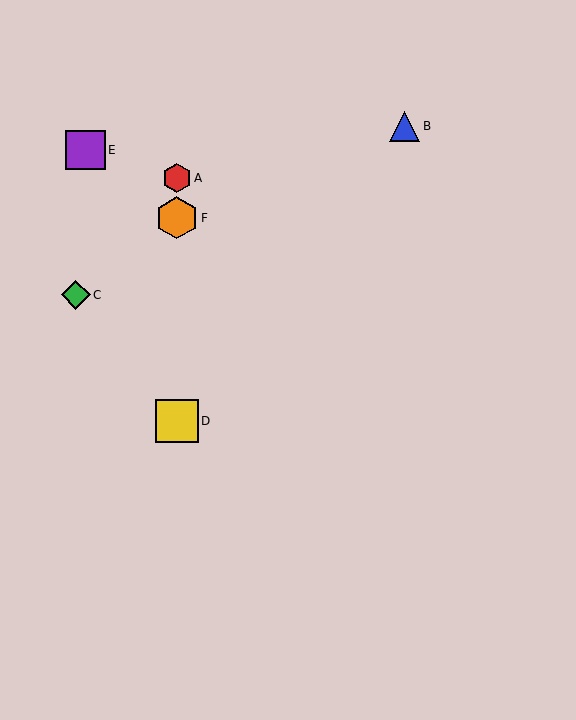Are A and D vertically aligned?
Yes, both are at x≈177.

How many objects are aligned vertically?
3 objects (A, D, F) are aligned vertically.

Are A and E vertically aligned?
No, A is at x≈177 and E is at x≈85.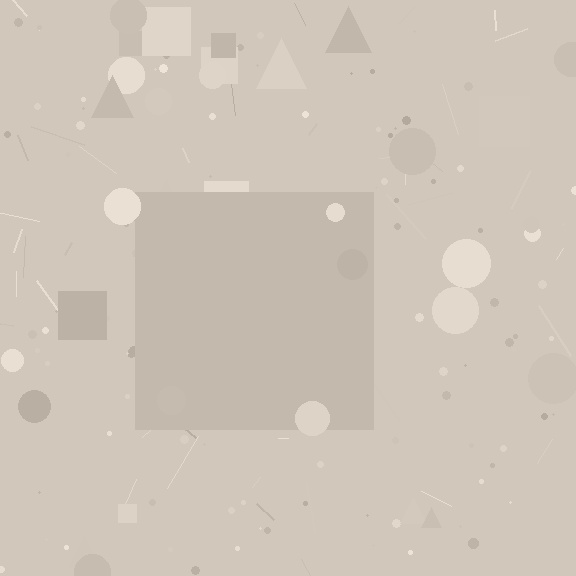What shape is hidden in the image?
A square is hidden in the image.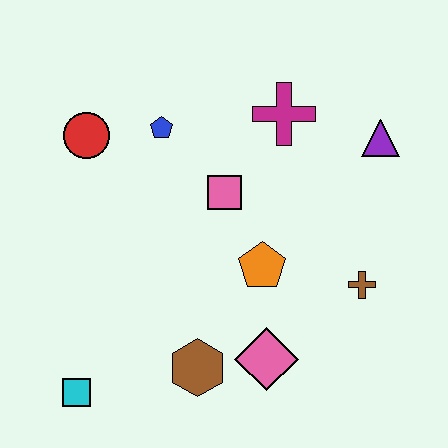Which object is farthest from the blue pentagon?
The cyan square is farthest from the blue pentagon.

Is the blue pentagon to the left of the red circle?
No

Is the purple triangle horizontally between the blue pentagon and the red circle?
No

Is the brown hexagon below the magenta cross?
Yes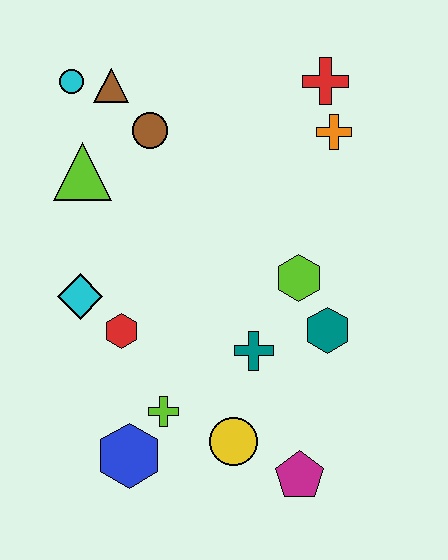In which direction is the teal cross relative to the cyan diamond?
The teal cross is to the right of the cyan diamond.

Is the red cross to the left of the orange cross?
Yes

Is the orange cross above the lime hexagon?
Yes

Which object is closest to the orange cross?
The red cross is closest to the orange cross.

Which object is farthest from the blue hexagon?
The red cross is farthest from the blue hexagon.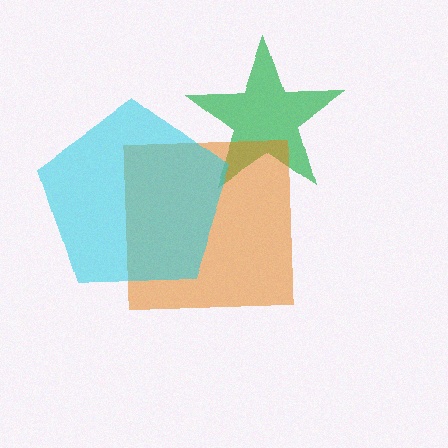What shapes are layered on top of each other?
The layered shapes are: a green star, an orange square, a cyan pentagon.